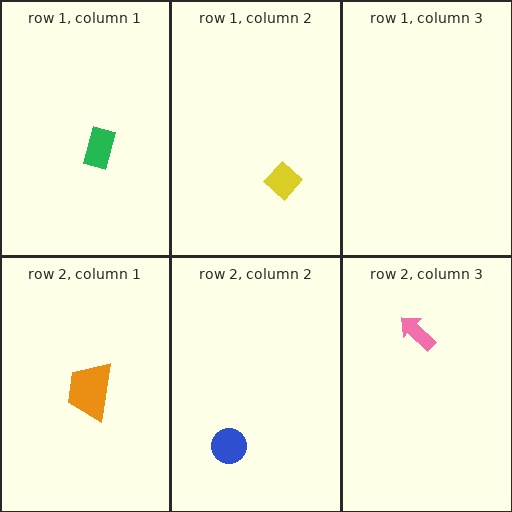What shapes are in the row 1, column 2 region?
The yellow diamond.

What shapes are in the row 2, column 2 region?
The blue circle.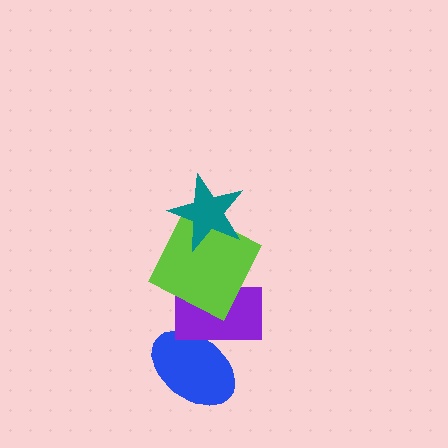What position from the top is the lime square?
The lime square is 2nd from the top.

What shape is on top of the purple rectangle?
The lime square is on top of the purple rectangle.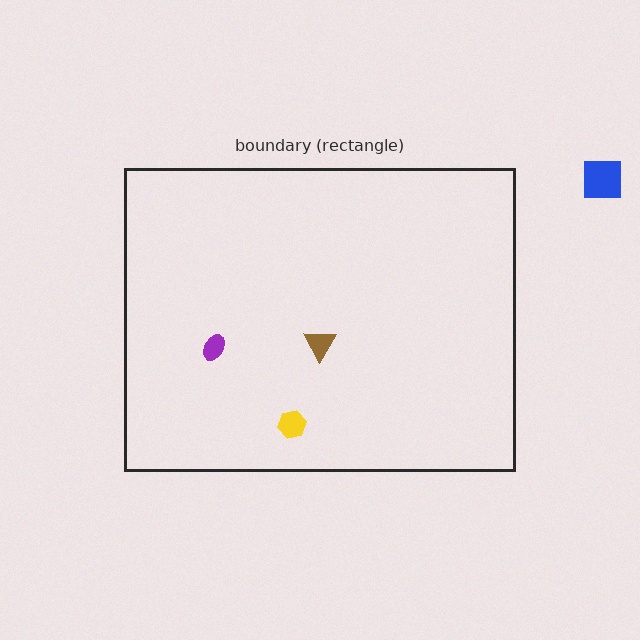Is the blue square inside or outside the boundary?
Outside.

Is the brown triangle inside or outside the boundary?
Inside.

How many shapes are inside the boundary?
3 inside, 1 outside.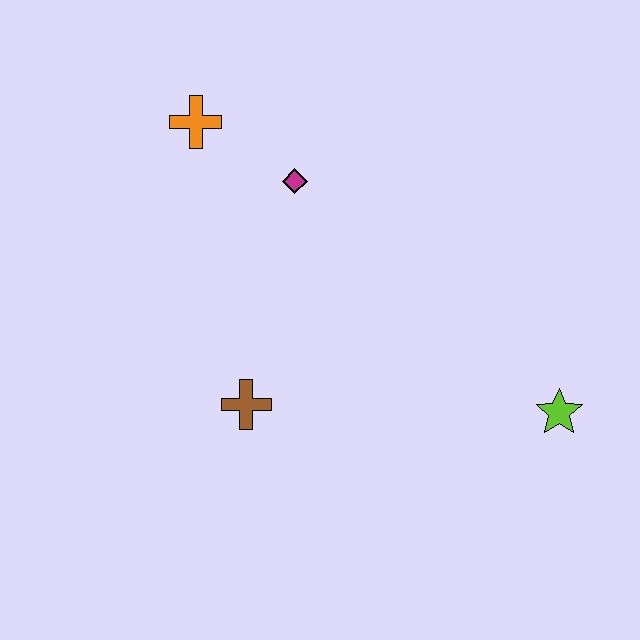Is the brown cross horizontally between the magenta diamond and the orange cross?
Yes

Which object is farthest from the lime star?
The orange cross is farthest from the lime star.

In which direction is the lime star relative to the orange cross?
The lime star is to the right of the orange cross.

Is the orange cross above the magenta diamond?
Yes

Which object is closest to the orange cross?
The magenta diamond is closest to the orange cross.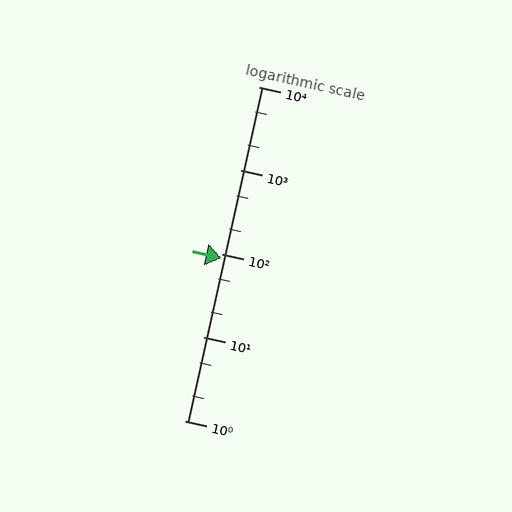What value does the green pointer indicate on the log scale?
The pointer indicates approximately 88.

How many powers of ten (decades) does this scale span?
The scale spans 4 decades, from 1 to 10000.